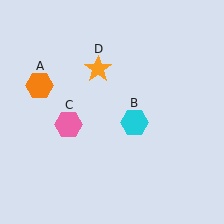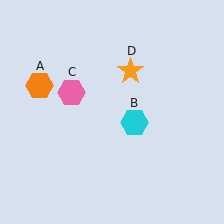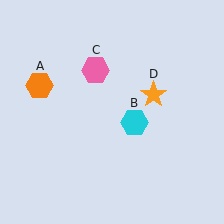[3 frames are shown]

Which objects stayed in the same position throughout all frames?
Orange hexagon (object A) and cyan hexagon (object B) remained stationary.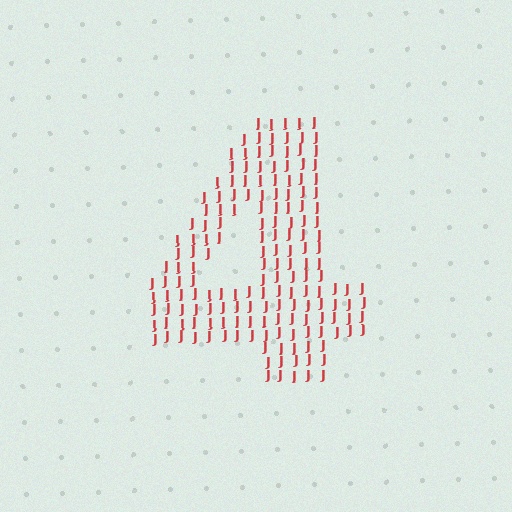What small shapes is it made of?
It is made of small letter J's.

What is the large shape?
The large shape is the digit 4.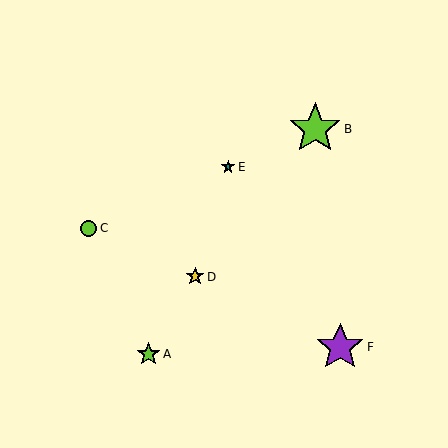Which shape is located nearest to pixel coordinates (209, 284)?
The yellow star (labeled D) at (195, 277) is nearest to that location.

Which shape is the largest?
The lime star (labeled B) is the largest.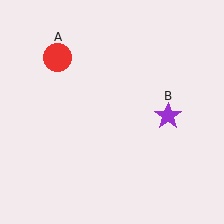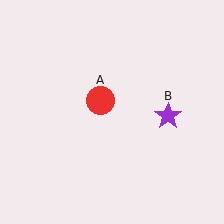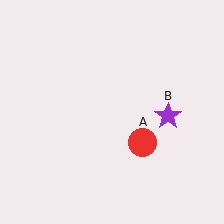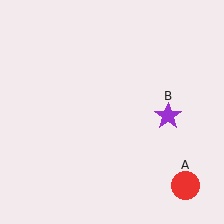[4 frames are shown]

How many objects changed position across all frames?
1 object changed position: red circle (object A).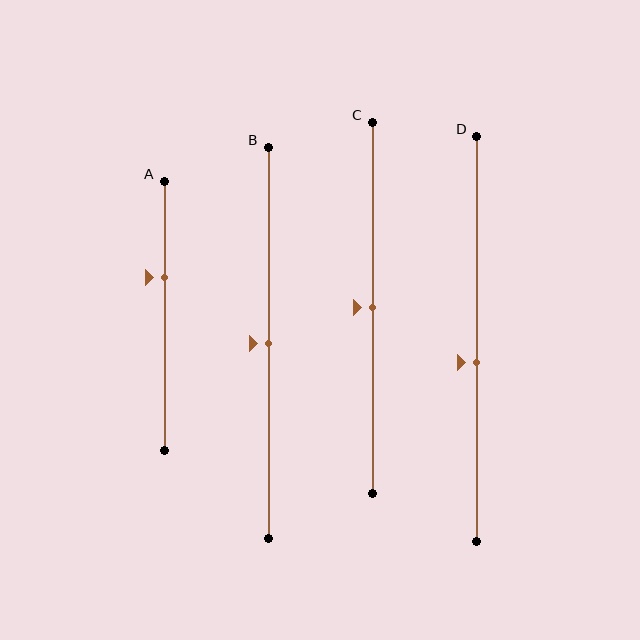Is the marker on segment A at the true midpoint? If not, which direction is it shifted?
No, the marker on segment A is shifted upward by about 14% of the segment length.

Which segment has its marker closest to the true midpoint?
Segment B has its marker closest to the true midpoint.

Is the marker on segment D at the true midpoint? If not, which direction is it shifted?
No, the marker on segment D is shifted downward by about 6% of the segment length.